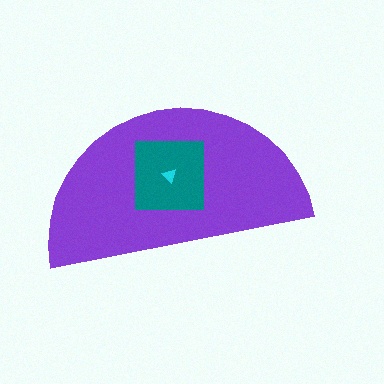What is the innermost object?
The cyan triangle.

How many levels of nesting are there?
3.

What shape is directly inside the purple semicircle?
The teal square.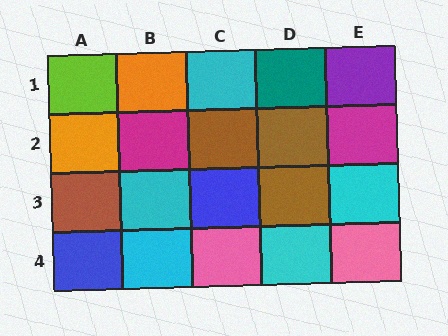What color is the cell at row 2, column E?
Magenta.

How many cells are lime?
1 cell is lime.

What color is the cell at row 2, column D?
Brown.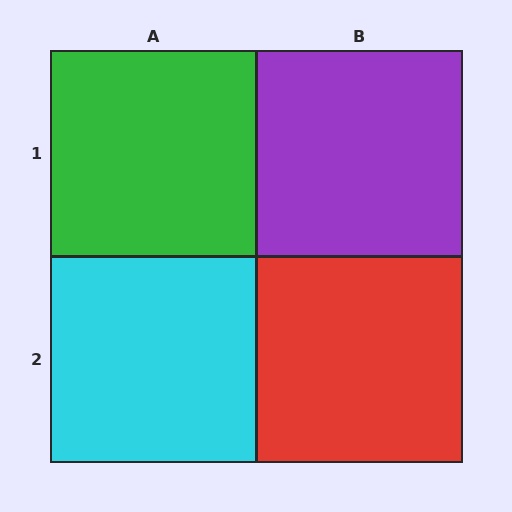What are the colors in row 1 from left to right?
Green, purple.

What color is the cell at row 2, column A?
Cyan.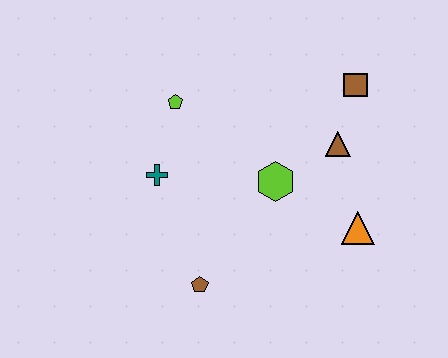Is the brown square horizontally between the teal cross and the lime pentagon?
No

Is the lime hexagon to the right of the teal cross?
Yes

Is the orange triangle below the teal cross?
Yes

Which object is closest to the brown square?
The brown triangle is closest to the brown square.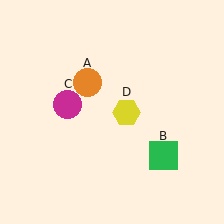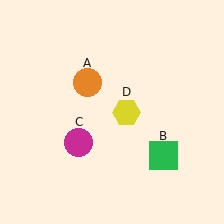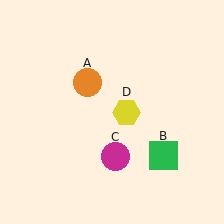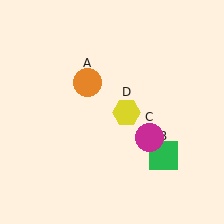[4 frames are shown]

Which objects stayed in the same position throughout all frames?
Orange circle (object A) and green square (object B) and yellow hexagon (object D) remained stationary.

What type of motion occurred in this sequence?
The magenta circle (object C) rotated counterclockwise around the center of the scene.